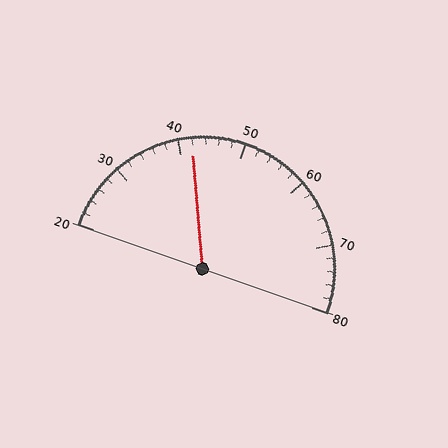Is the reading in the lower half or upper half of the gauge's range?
The reading is in the lower half of the range (20 to 80).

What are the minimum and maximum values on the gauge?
The gauge ranges from 20 to 80.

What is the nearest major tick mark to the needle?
The nearest major tick mark is 40.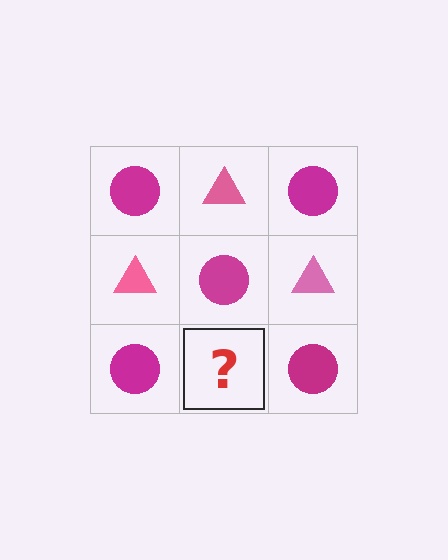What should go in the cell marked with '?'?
The missing cell should contain a pink triangle.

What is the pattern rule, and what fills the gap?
The rule is that it alternates magenta circle and pink triangle in a checkerboard pattern. The gap should be filled with a pink triangle.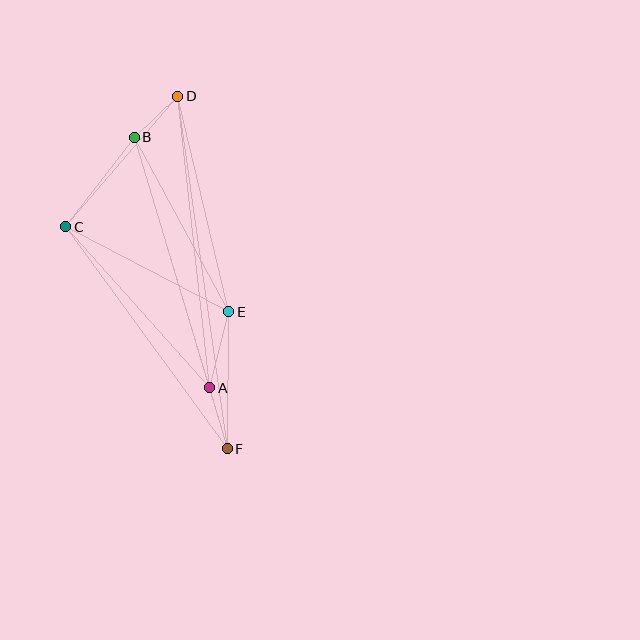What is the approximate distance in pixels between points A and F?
The distance between A and F is approximately 64 pixels.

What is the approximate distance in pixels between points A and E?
The distance between A and E is approximately 78 pixels.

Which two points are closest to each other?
Points B and D are closest to each other.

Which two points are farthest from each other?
Points D and F are farthest from each other.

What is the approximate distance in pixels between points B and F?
The distance between B and F is approximately 325 pixels.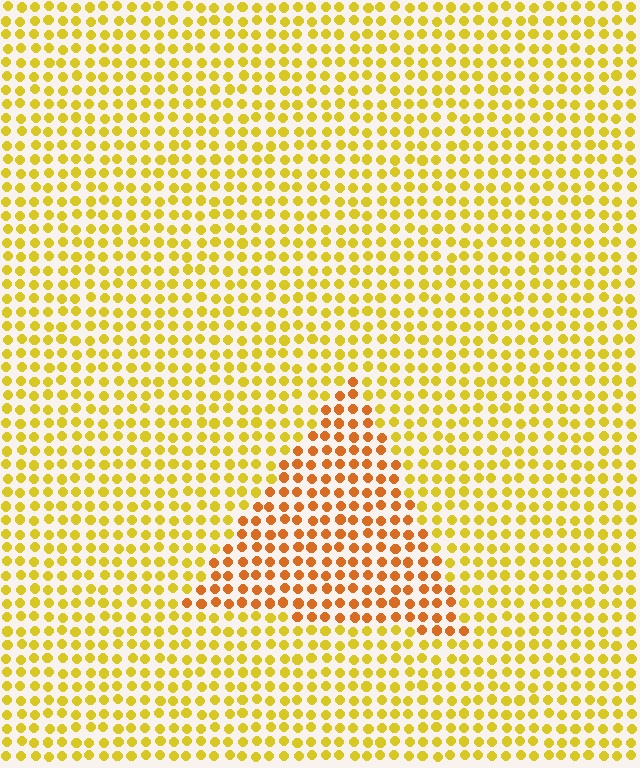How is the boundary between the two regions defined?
The boundary is defined purely by a slight shift in hue (about 30 degrees). Spacing, size, and orientation are identical on both sides.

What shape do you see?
I see a triangle.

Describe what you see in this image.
The image is filled with small yellow elements in a uniform arrangement. A triangle-shaped region is visible where the elements are tinted to a slightly different hue, forming a subtle color boundary.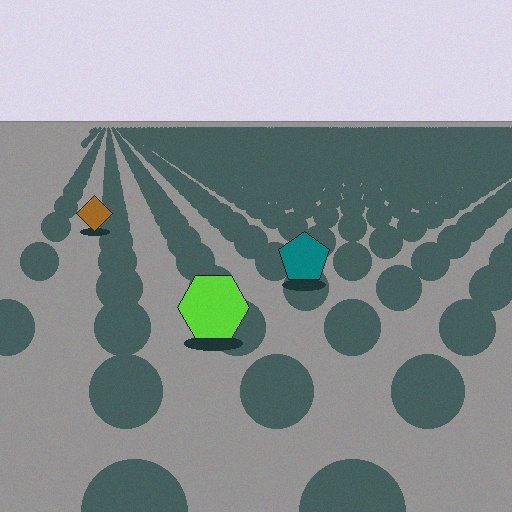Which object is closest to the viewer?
The lime hexagon is closest. The texture marks near it are larger and more spread out.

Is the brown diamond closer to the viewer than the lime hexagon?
No. The lime hexagon is closer — you can tell from the texture gradient: the ground texture is coarser near it.